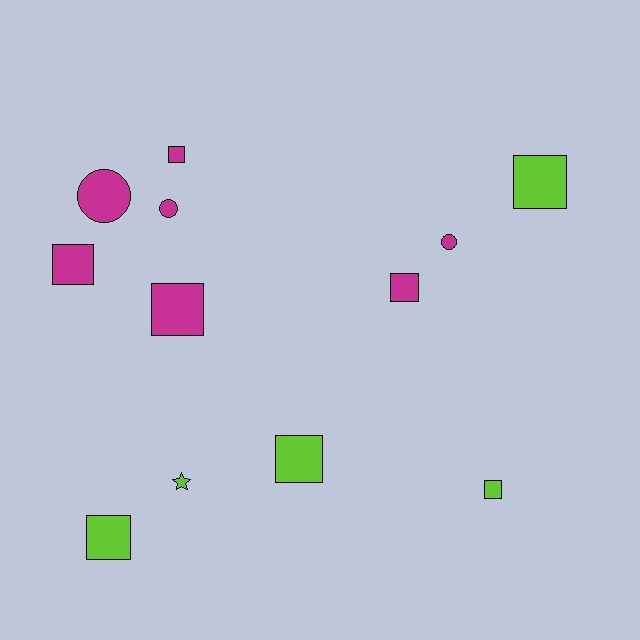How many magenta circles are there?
There are 3 magenta circles.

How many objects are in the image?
There are 12 objects.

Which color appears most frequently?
Magenta, with 7 objects.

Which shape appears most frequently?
Square, with 8 objects.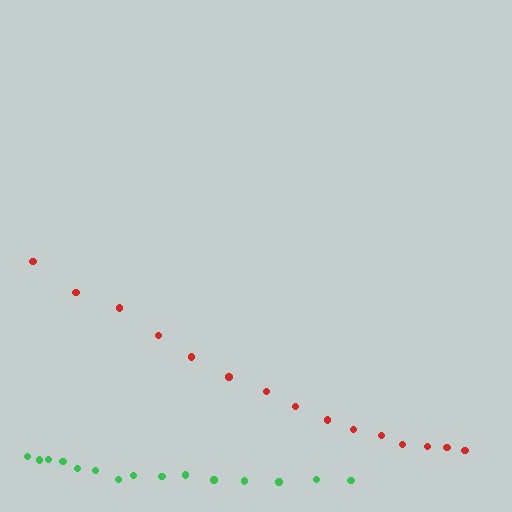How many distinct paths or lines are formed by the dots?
There are 2 distinct paths.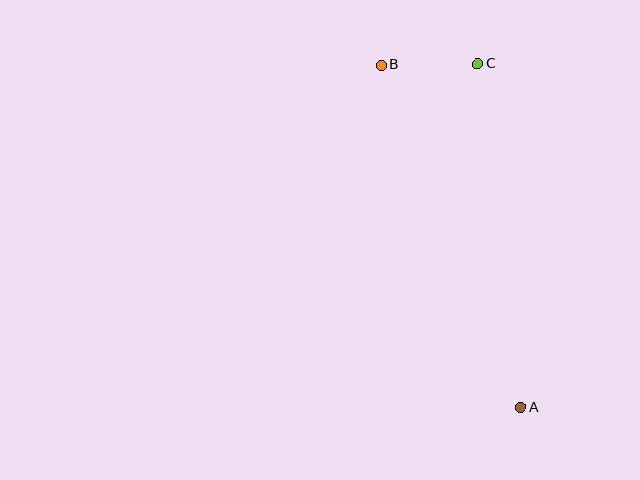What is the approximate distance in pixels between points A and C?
The distance between A and C is approximately 347 pixels.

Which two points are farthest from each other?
Points A and B are farthest from each other.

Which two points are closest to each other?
Points B and C are closest to each other.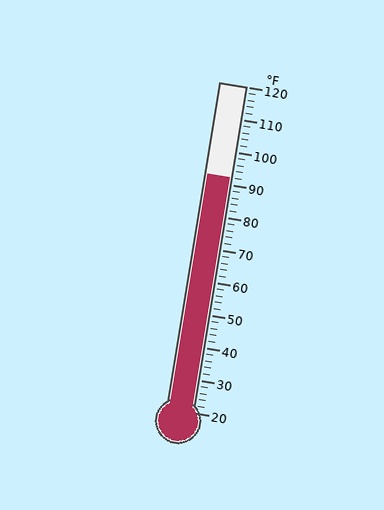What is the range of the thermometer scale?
The thermometer scale ranges from 20°F to 120°F.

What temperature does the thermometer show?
The thermometer shows approximately 92°F.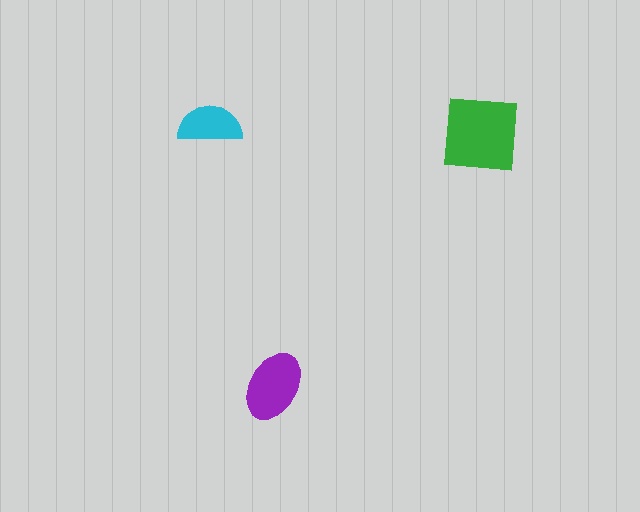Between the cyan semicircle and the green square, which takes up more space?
The green square.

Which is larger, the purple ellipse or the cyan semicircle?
The purple ellipse.